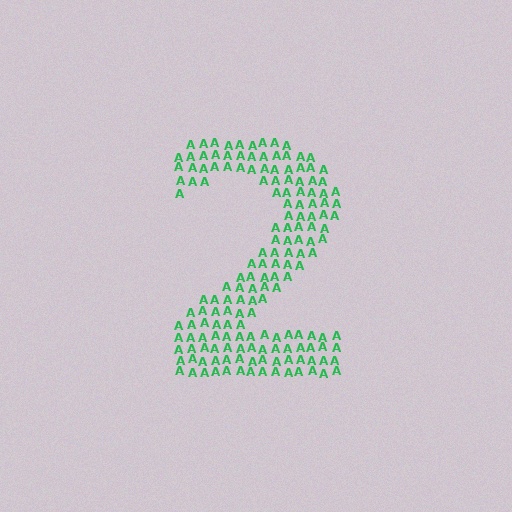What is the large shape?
The large shape is the digit 2.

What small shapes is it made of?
It is made of small letter A's.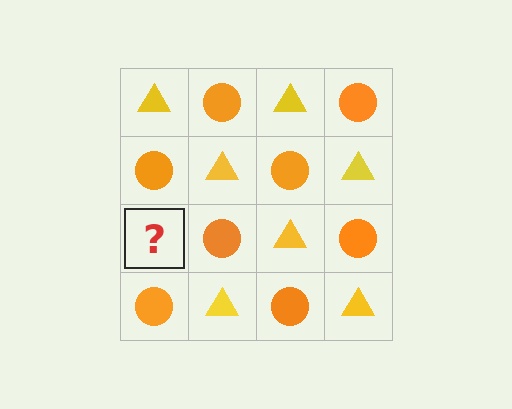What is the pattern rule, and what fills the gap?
The rule is that it alternates yellow triangle and orange circle in a checkerboard pattern. The gap should be filled with a yellow triangle.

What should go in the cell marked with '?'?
The missing cell should contain a yellow triangle.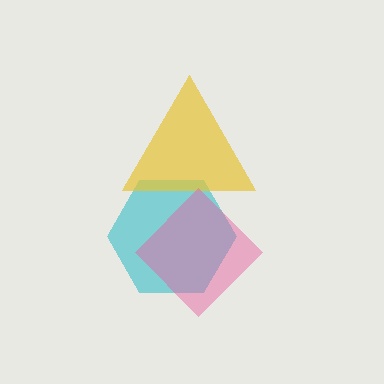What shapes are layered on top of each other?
The layered shapes are: a cyan hexagon, a yellow triangle, a pink diamond.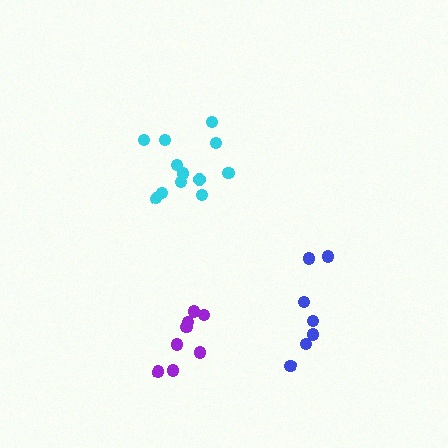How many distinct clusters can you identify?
There are 3 distinct clusters.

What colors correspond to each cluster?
The clusters are colored: purple, cyan, blue.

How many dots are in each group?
Group 1: 8 dots, Group 2: 12 dots, Group 3: 7 dots (27 total).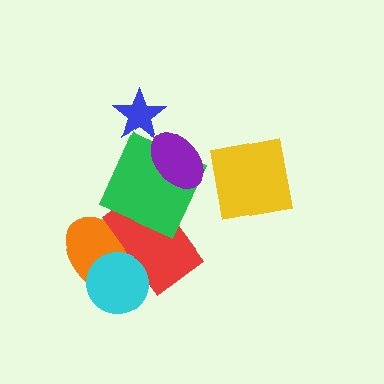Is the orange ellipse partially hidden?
Yes, it is partially covered by another shape.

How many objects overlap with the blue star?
0 objects overlap with the blue star.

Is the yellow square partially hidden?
No, no other shape covers it.